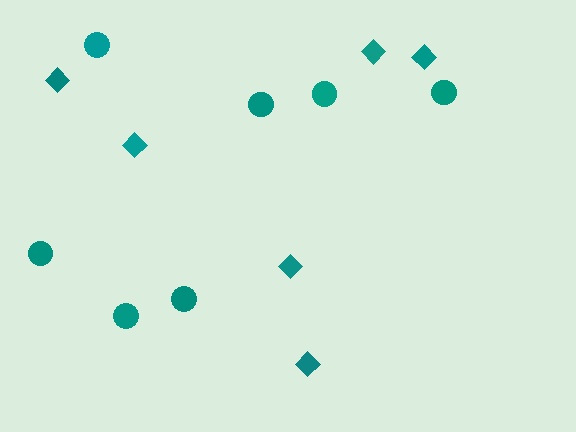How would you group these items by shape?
There are 2 groups: one group of circles (7) and one group of diamonds (6).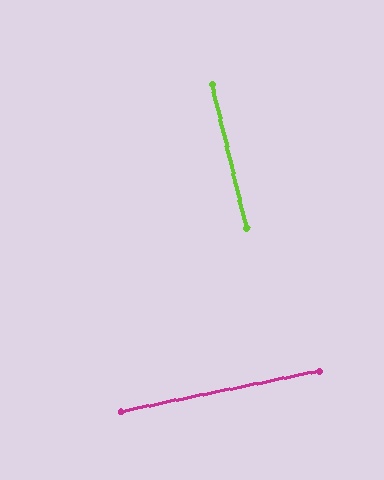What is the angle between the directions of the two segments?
Approximately 88 degrees.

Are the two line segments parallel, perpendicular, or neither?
Perpendicular — they meet at approximately 88°.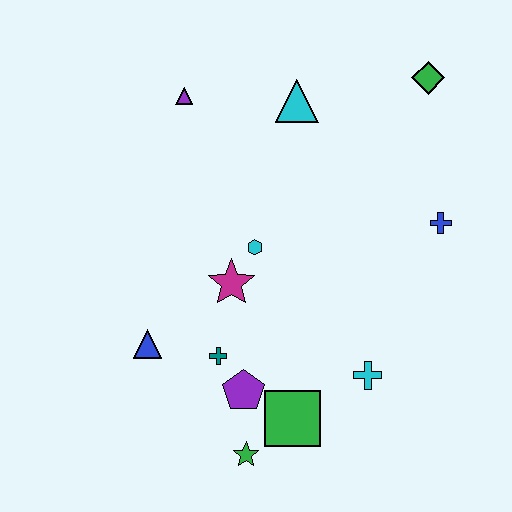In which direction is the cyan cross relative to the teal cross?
The cyan cross is to the right of the teal cross.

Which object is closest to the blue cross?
The green diamond is closest to the blue cross.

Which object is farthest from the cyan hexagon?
The green diamond is farthest from the cyan hexagon.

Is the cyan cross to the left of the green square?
No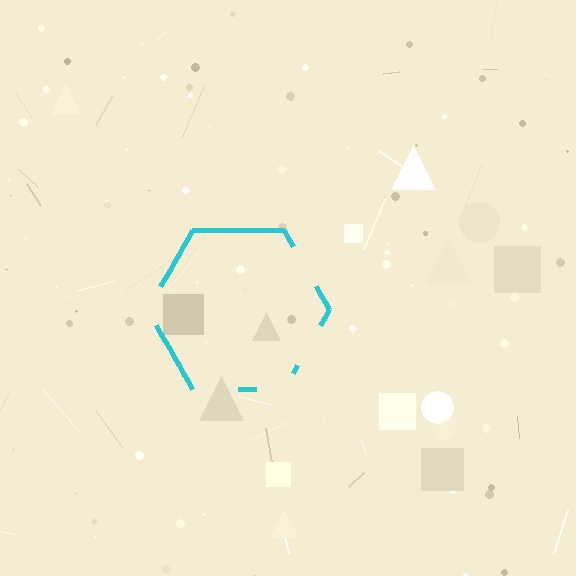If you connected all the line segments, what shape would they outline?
They would outline a hexagon.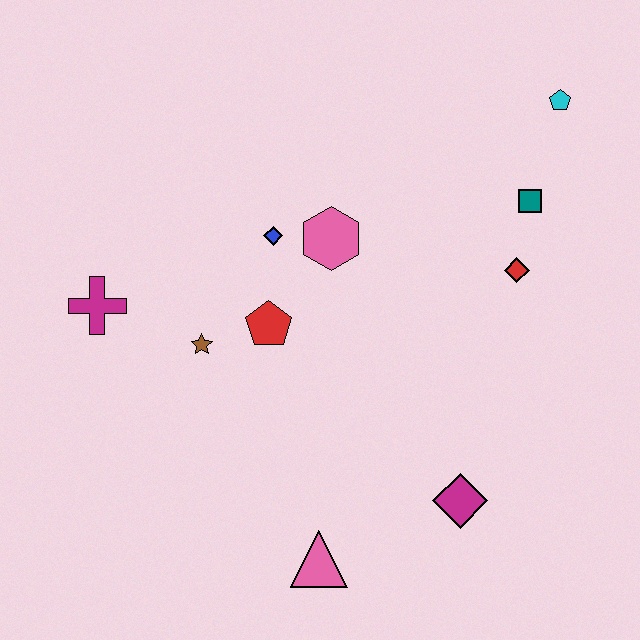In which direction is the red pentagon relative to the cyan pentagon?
The red pentagon is to the left of the cyan pentagon.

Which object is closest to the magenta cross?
The brown star is closest to the magenta cross.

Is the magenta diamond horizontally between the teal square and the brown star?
Yes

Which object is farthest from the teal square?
The magenta cross is farthest from the teal square.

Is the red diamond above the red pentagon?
Yes